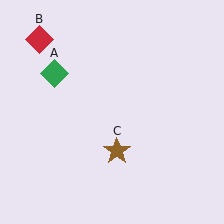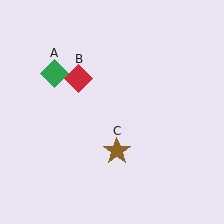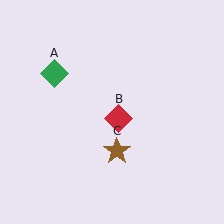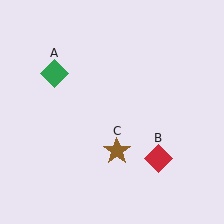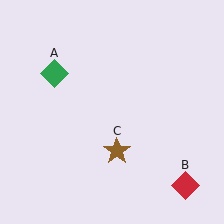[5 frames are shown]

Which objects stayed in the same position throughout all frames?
Green diamond (object A) and brown star (object C) remained stationary.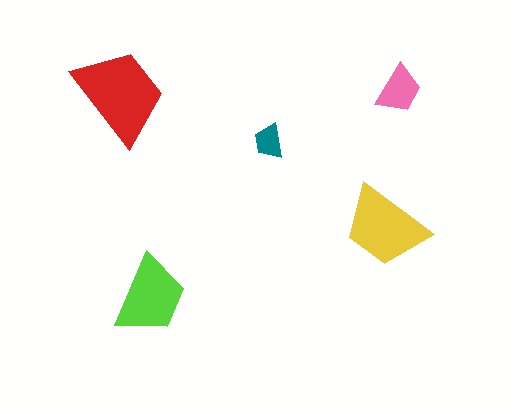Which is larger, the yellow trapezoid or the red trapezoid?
The red one.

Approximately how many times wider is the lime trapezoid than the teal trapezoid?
About 2 times wider.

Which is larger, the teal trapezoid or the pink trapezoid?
The pink one.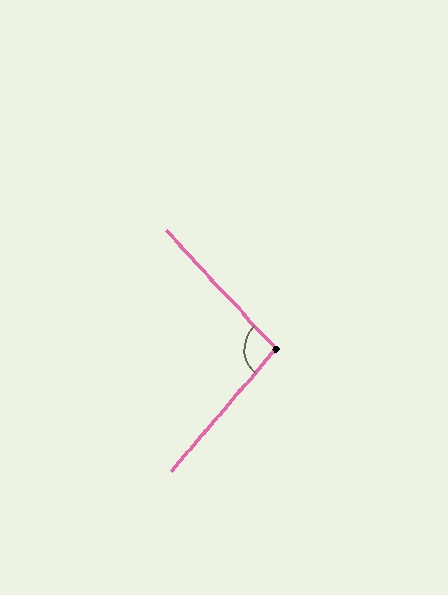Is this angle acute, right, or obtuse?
It is obtuse.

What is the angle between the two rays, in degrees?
Approximately 96 degrees.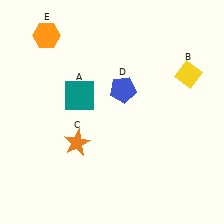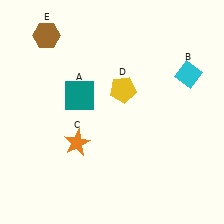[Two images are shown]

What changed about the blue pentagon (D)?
In Image 1, D is blue. In Image 2, it changed to yellow.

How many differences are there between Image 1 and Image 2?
There are 3 differences between the two images.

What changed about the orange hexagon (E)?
In Image 1, E is orange. In Image 2, it changed to brown.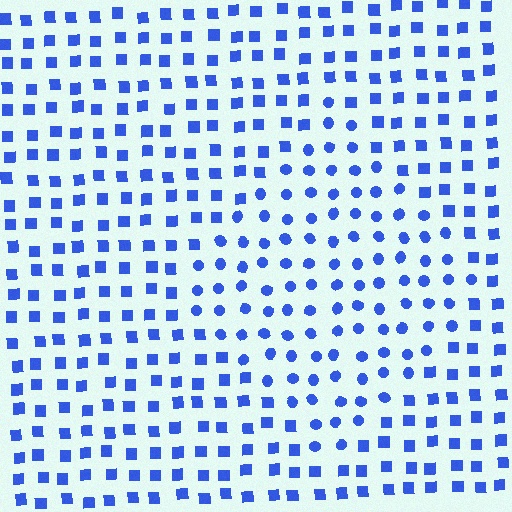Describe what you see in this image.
The image is filled with small blue elements arranged in a uniform grid. A diamond-shaped region contains circles, while the surrounding area contains squares. The boundary is defined purely by the change in element shape.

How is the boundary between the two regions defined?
The boundary is defined by a change in element shape: circles inside vs. squares outside. All elements share the same color and spacing.